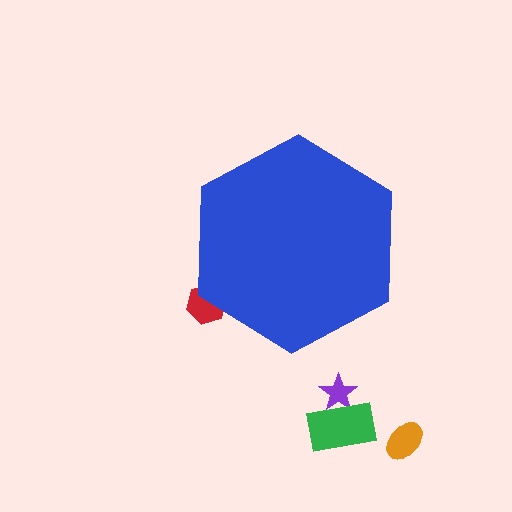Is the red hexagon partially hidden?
Yes, the red hexagon is partially hidden behind the blue hexagon.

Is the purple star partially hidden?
No, the purple star is fully visible.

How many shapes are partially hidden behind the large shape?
1 shape is partially hidden.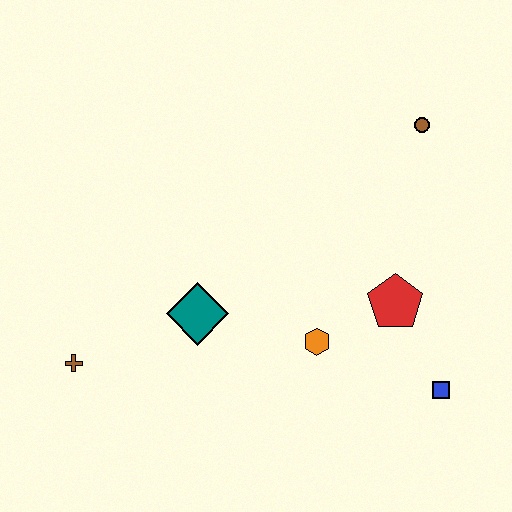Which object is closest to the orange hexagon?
The red pentagon is closest to the orange hexagon.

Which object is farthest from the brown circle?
The brown cross is farthest from the brown circle.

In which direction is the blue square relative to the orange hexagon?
The blue square is to the right of the orange hexagon.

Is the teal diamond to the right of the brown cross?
Yes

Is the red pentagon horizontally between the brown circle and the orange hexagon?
Yes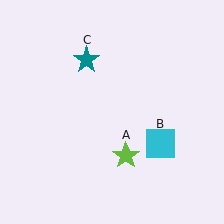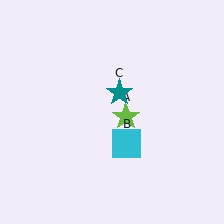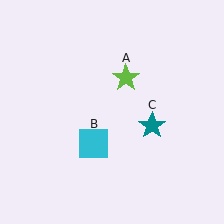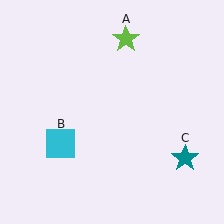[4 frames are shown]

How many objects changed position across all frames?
3 objects changed position: lime star (object A), cyan square (object B), teal star (object C).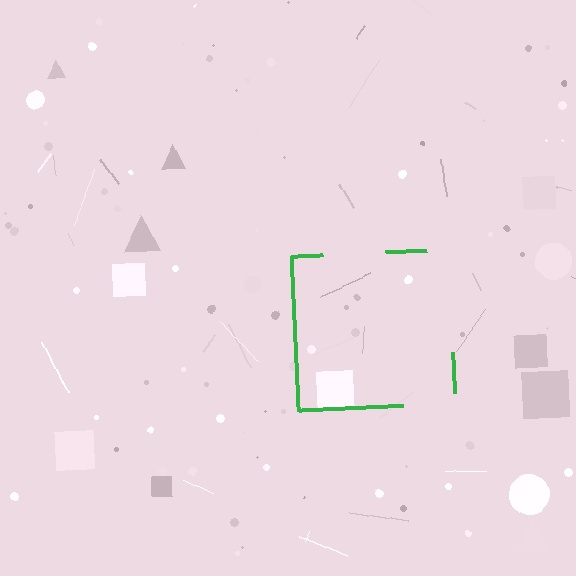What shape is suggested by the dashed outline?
The dashed outline suggests a square.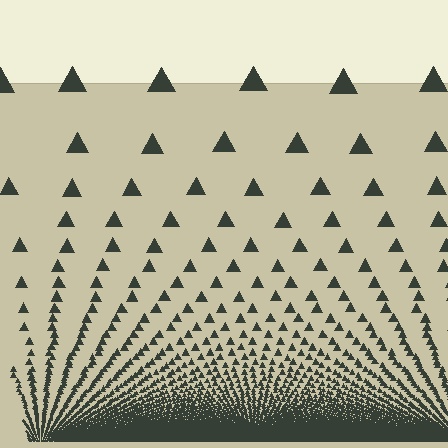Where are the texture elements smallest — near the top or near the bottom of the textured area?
Near the bottom.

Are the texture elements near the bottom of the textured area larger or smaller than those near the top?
Smaller. The gradient is inverted — elements near the bottom are smaller and denser.